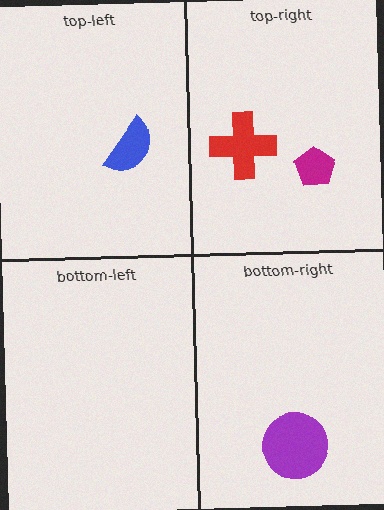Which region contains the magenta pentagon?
The top-right region.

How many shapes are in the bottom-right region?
1.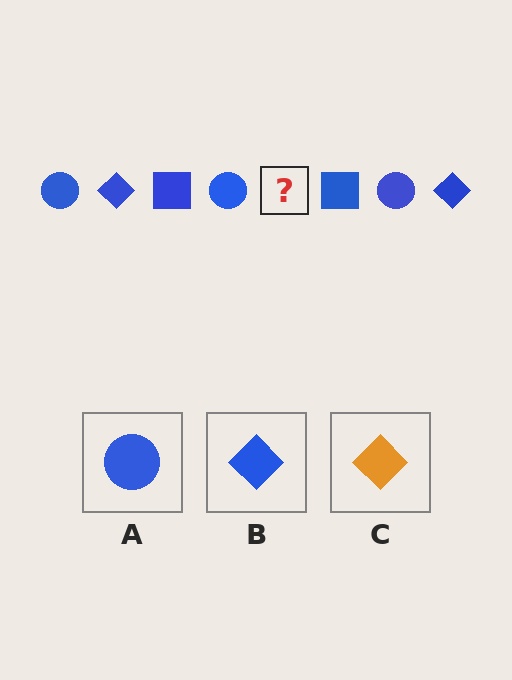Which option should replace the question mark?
Option B.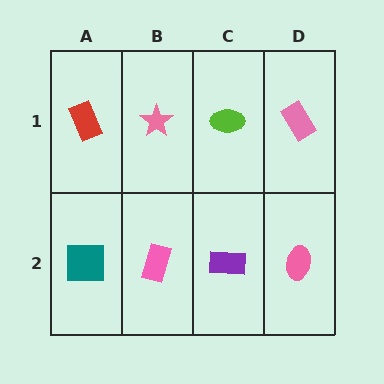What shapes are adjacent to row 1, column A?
A teal square (row 2, column A), a pink star (row 1, column B).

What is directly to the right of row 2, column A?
A pink rectangle.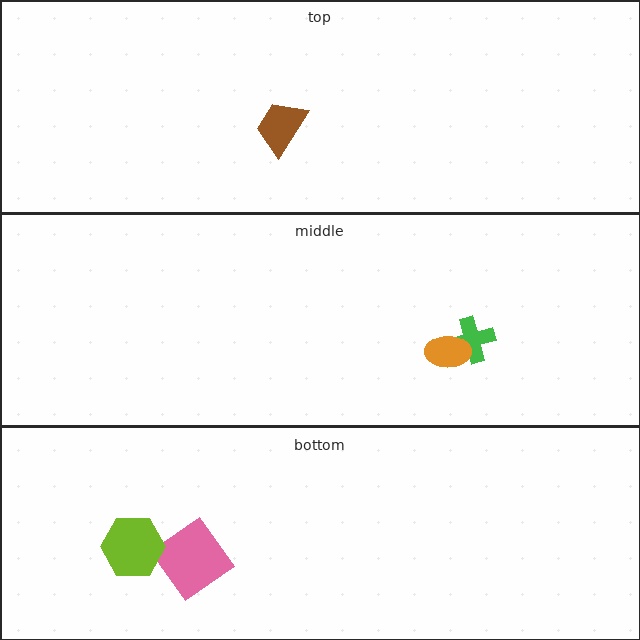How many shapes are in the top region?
1.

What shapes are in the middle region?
The green cross, the orange ellipse.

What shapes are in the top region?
The brown trapezoid.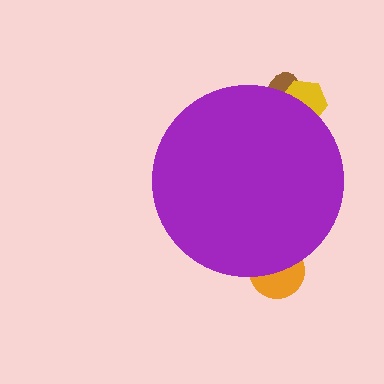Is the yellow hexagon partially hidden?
Yes, the yellow hexagon is partially hidden behind the purple circle.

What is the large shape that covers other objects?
A purple circle.